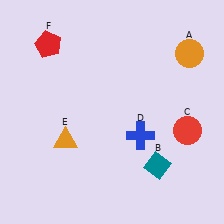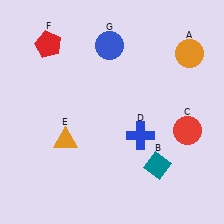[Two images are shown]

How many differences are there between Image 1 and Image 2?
There is 1 difference between the two images.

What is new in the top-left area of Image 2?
A blue circle (G) was added in the top-left area of Image 2.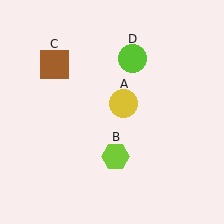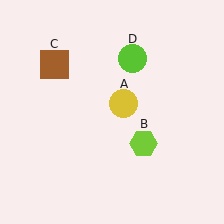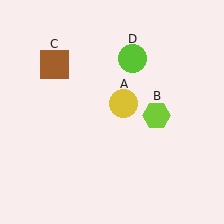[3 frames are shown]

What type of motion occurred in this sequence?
The lime hexagon (object B) rotated counterclockwise around the center of the scene.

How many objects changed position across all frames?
1 object changed position: lime hexagon (object B).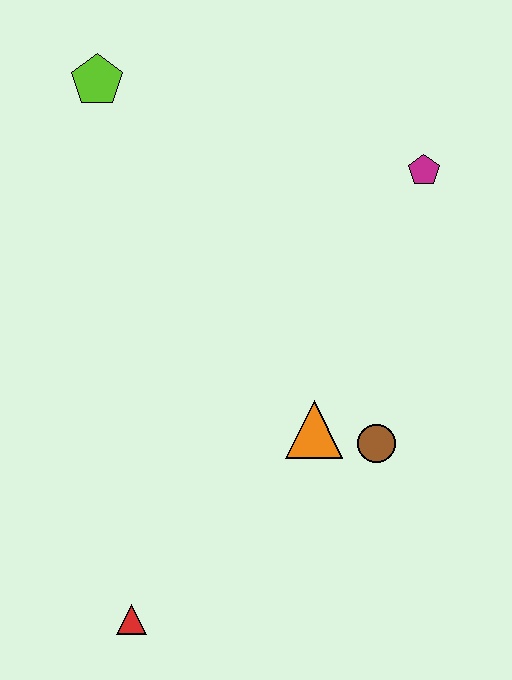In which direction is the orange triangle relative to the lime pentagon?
The orange triangle is below the lime pentagon.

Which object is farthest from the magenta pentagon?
The red triangle is farthest from the magenta pentagon.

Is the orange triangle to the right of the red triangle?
Yes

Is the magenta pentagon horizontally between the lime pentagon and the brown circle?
No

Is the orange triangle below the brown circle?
No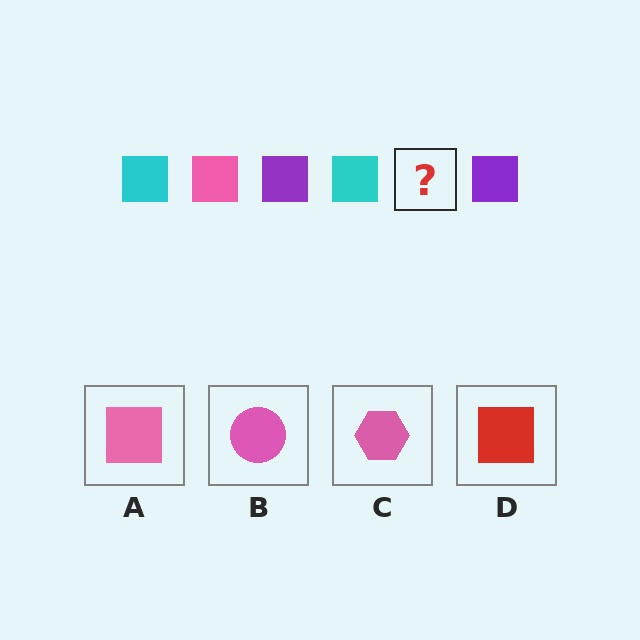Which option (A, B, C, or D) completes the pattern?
A.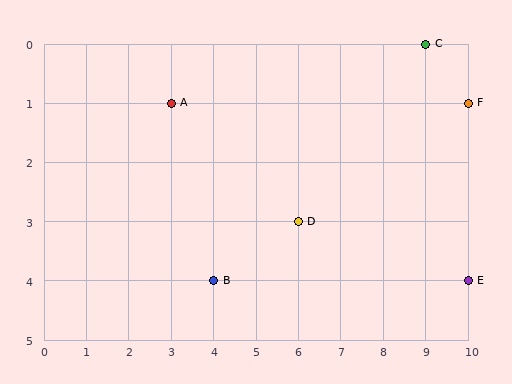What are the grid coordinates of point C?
Point C is at grid coordinates (9, 0).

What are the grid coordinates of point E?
Point E is at grid coordinates (10, 4).